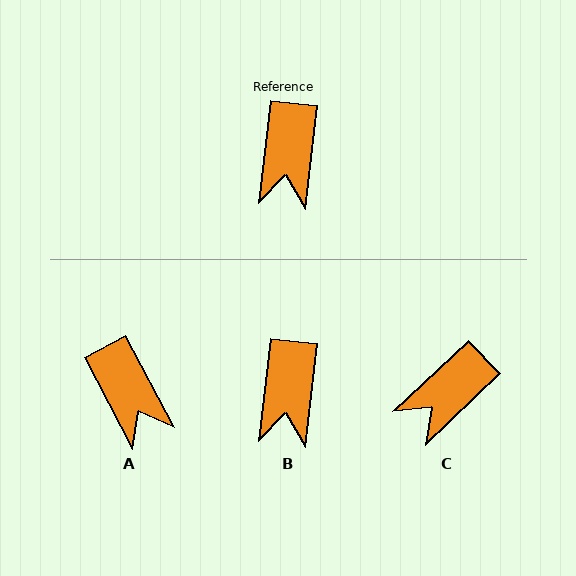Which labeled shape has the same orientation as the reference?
B.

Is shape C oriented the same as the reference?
No, it is off by about 40 degrees.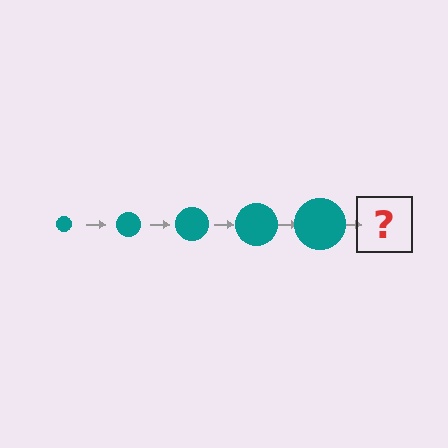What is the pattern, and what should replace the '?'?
The pattern is that the circle gets progressively larger each step. The '?' should be a teal circle, larger than the previous one.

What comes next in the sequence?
The next element should be a teal circle, larger than the previous one.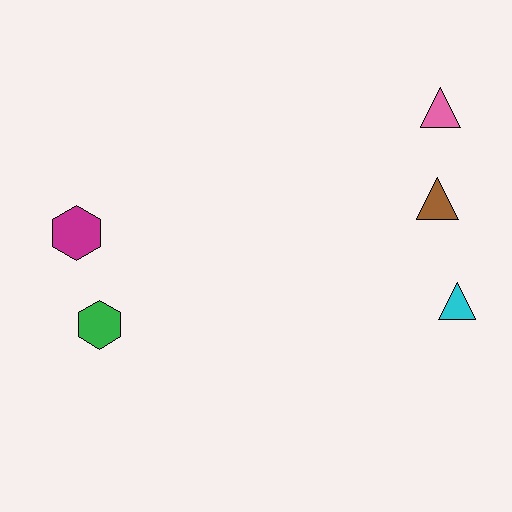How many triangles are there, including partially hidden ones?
There are 3 triangles.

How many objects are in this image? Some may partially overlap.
There are 5 objects.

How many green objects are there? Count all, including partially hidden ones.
There is 1 green object.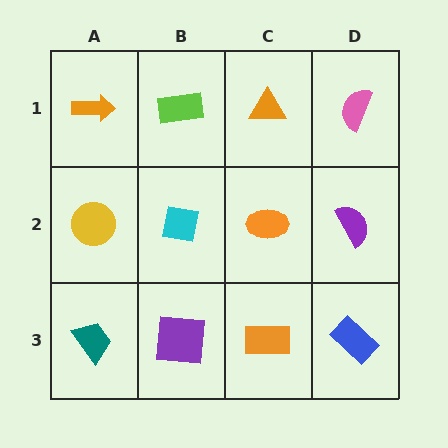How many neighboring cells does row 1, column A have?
2.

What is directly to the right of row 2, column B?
An orange ellipse.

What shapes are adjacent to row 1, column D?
A purple semicircle (row 2, column D), an orange triangle (row 1, column C).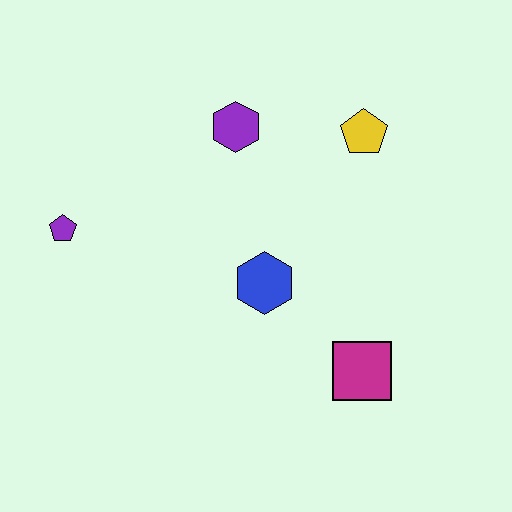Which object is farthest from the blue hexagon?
The purple pentagon is farthest from the blue hexagon.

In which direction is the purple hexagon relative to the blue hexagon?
The purple hexagon is above the blue hexagon.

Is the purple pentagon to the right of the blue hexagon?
No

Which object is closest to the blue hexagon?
The magenta square is closest to the blue hexagon.